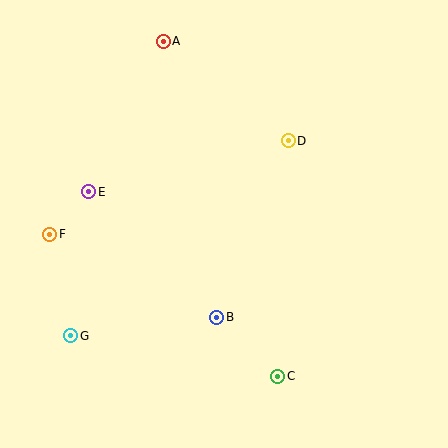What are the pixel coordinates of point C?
Point C is at (278, 376).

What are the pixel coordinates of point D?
Point D is at (288, 141).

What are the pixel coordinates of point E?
Point E is at (89, 192).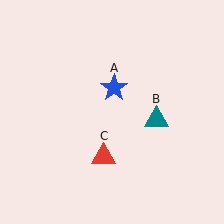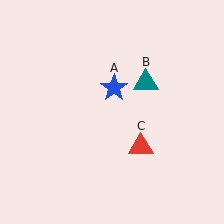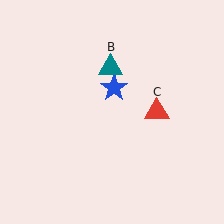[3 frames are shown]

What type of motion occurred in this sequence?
The teal triangle (object B), red triangle (object C) rotated counterclockwise around the center of the scene.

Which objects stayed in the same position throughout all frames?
Blue star (object A) remained stationary.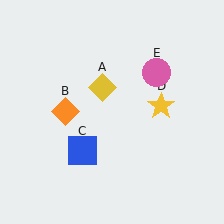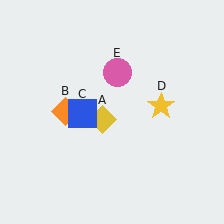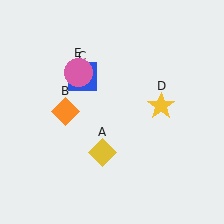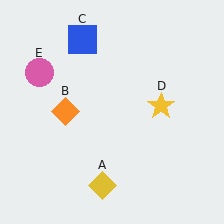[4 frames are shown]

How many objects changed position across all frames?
3 objects changed position: yellow diamond (object A), blue square (object C), pink circle (object E).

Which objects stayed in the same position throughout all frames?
Orange diamond (object B) and yellow star (object D) remained stationary.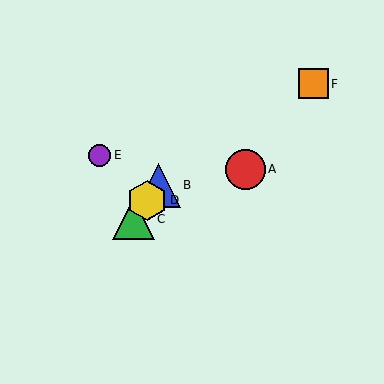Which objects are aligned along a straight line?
Objects B, C, D are aligned along a straight line.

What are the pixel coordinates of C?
Object C is at (134, 219).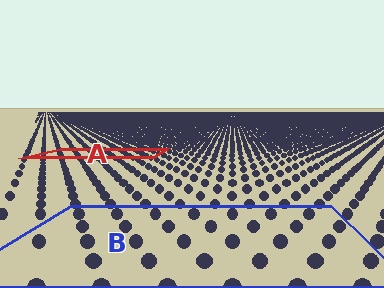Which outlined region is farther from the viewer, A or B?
Region A is farther from the viewer — the texture elements inside it appear smaller and more densely packed.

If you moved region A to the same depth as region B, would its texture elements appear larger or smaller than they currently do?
They would appear larger. At a closer depth, the same texture elements are projected at a bigger on-screen size.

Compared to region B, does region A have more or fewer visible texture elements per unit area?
Region A has more texture elements per unit area — they are packed more densely because it is farther away.